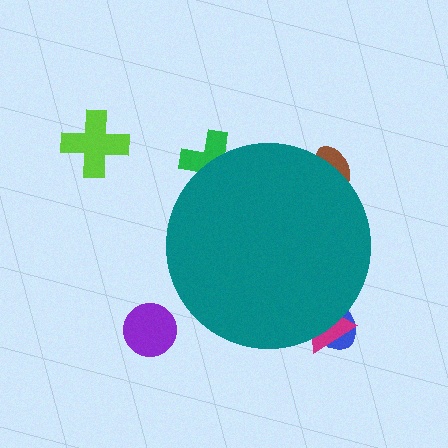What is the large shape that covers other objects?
A teal circle.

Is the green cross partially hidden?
Yes, the green cross is partially hidden behind the teal circle.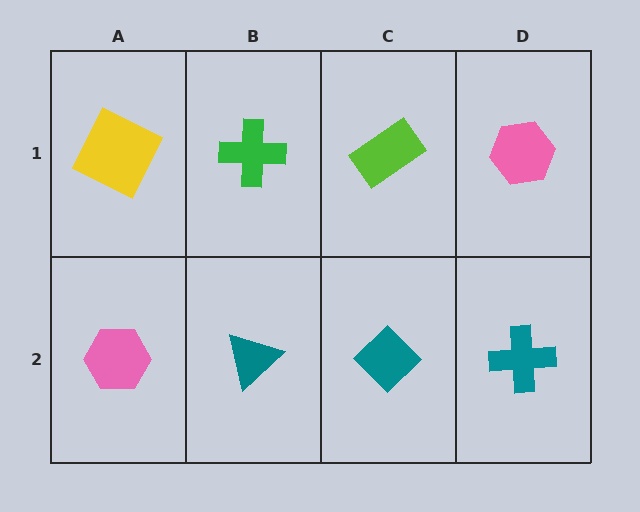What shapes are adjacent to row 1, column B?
A teal triangle (row 2, column B), a yellow square (row 1, column A), a lime rectangle (row 1, column C).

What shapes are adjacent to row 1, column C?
A teal diamond (row 2, column C), a green cross (row 1, column B), a pink hexagon (row 1, column D).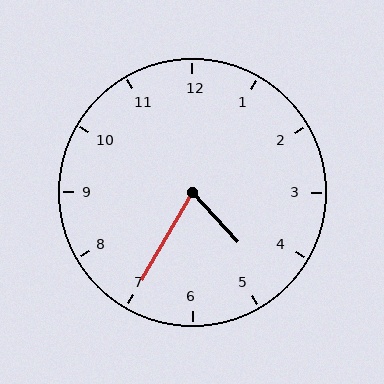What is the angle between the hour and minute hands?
Approximately 72 degrees.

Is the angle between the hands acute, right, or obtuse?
It is acute.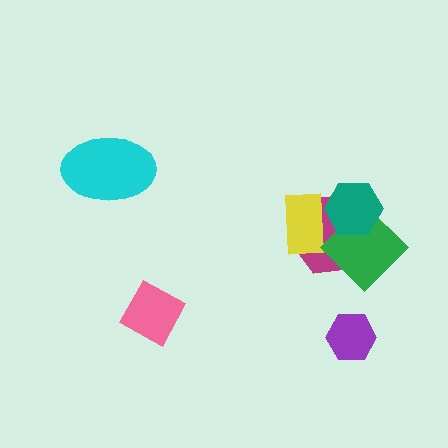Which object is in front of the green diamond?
The teal hexagon is in front of the green diamond.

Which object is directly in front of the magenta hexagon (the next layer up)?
The yellow rectangle is directly in front of the magenta hexagon.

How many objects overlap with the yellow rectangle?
3 objects overlap with the yellow rectangle.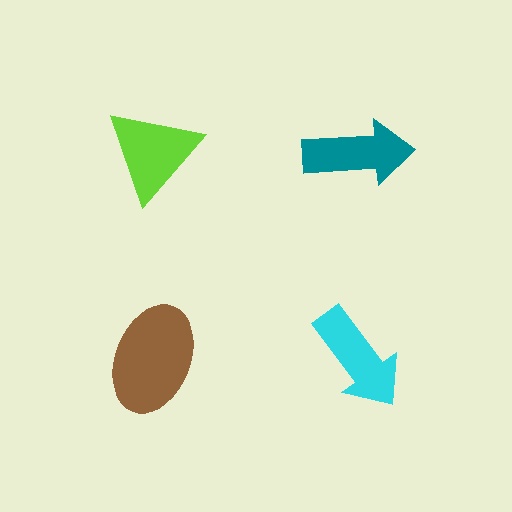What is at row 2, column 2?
A cyan arrow.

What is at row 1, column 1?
A lime triangle.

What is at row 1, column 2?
A teal arrow.